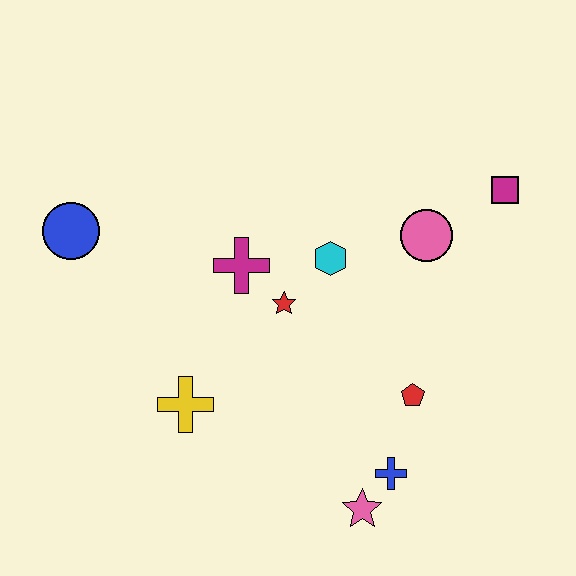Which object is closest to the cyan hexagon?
The red star is closest to the cyan hexagon.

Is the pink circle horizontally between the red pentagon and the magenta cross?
No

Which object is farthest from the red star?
The magenta square is farthest from the red star.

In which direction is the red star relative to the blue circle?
The red star is to the right of the blue circle.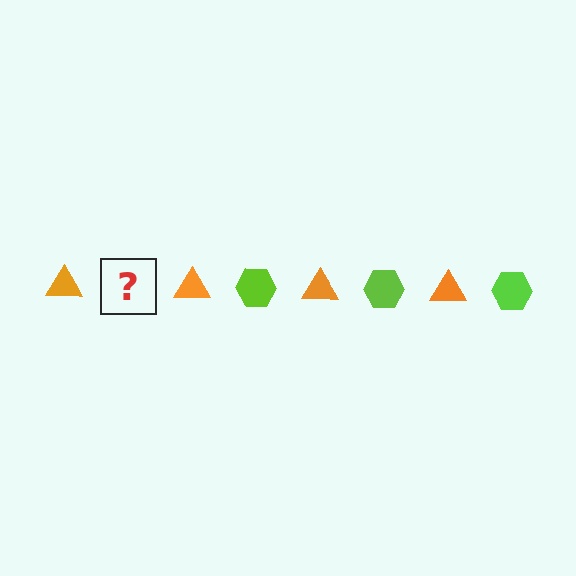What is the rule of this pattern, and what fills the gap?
The rule is that the pattern alternates between orange triangle and lime hexagon. The gap should be filled with a lime hexagon.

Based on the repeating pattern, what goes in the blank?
The blank should be a lime hexagon.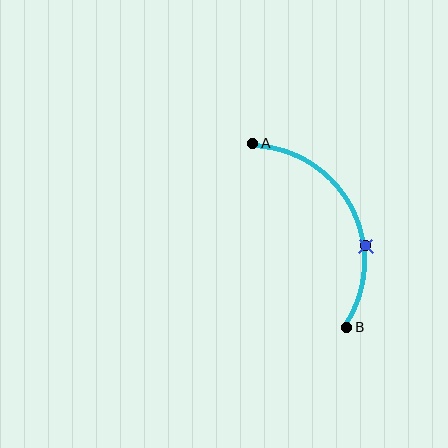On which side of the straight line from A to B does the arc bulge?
The arc bulges to the right of the straight line connecting A and B.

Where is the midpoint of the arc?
The arc midpoint is the point on the curve farthest from the straight line joining A and B. It sits to the right of that line.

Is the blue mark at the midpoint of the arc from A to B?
No. The blue mark lies on the arc but is closer to endpoint B. The arc midpoint would be at the point on the curve equidistant along the arc from both A and B.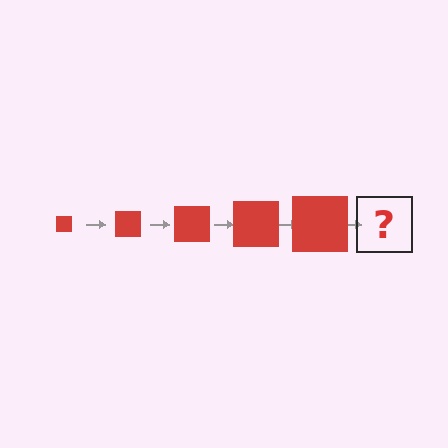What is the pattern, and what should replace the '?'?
The pattern is that the square gets progressively larger each step. The '?' should be a red square, larger than the previous one.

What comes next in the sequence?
The next element should be a red square, larger than the previous one.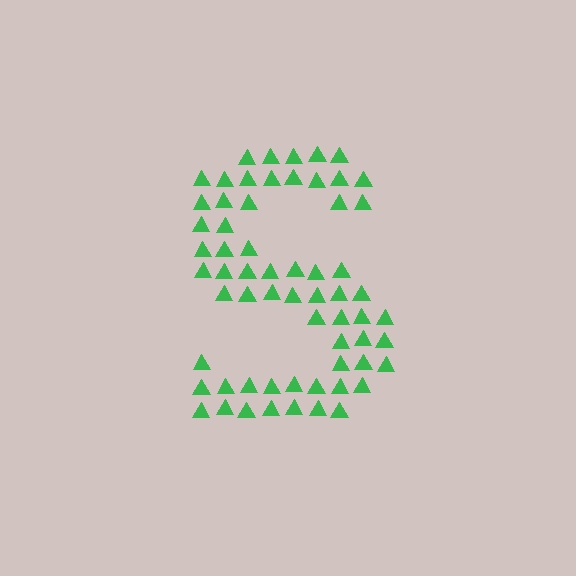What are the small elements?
The small elements are triangles.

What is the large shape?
The large shape is the letter S.